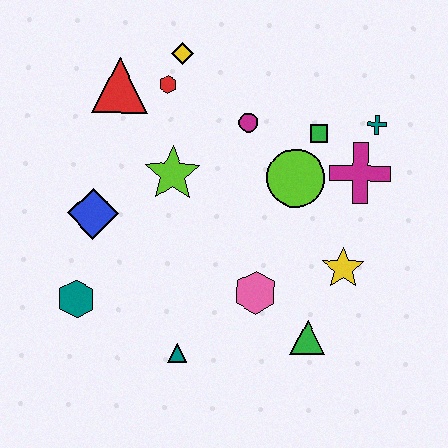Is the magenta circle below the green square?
No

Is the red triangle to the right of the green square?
No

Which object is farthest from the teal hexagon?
The teal cross is farthest from the teal hexagon.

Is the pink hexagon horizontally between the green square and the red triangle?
Yes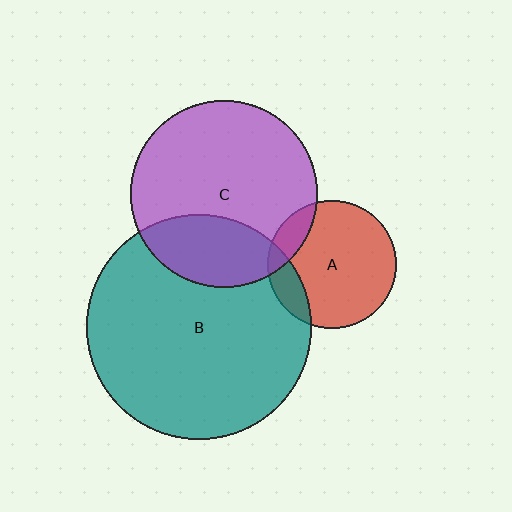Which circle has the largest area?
Circle B (teal).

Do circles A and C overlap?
Yes.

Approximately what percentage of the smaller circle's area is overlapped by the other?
Approximately 15%.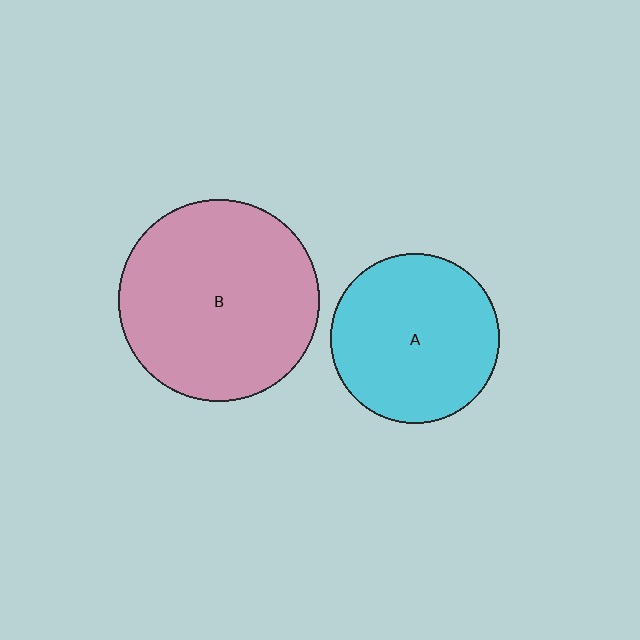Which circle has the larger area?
Circle B (pink).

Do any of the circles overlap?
No, none of the circles overlap.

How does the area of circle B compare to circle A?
Approximately 1.4 times.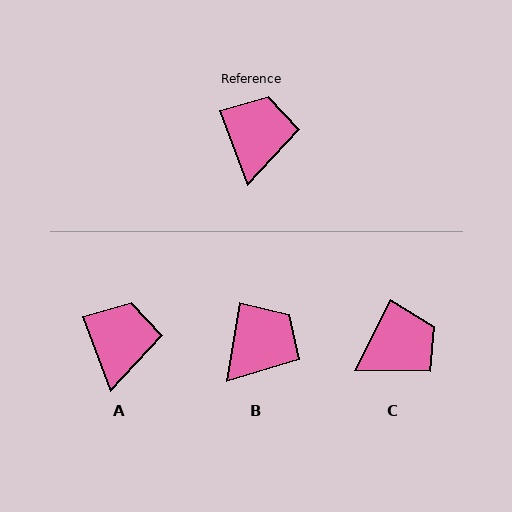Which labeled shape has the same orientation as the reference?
A.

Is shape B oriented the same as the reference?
No, it is off by about 30 degrees.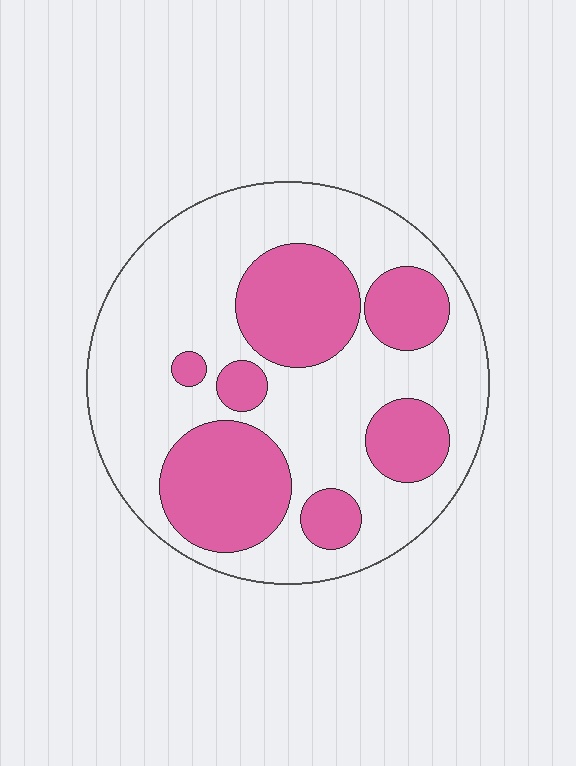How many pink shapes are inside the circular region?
7.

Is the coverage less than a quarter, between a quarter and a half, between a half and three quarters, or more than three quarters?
Between a quarter and a half.